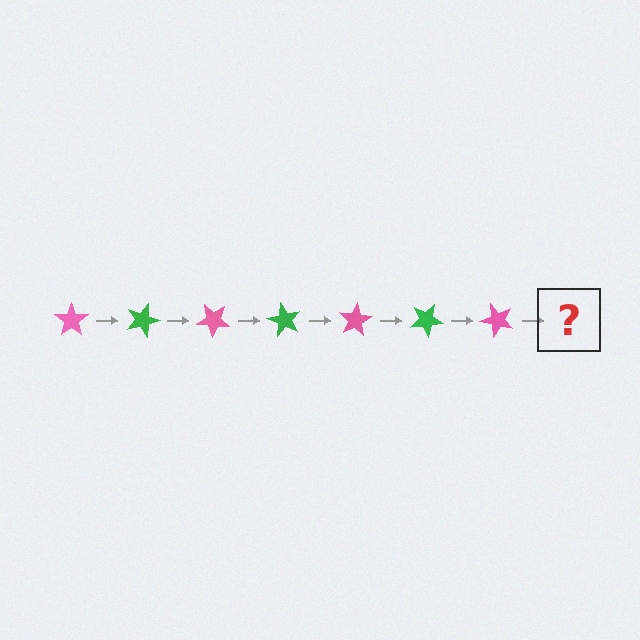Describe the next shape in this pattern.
It should be a green star, rotated 140 degrees from the start.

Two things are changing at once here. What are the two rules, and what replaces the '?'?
The two rules are that it rotates 20 degrees each step and the color cycles through pink and green. The '?' should be a green star, rotated 140 degrees from the start.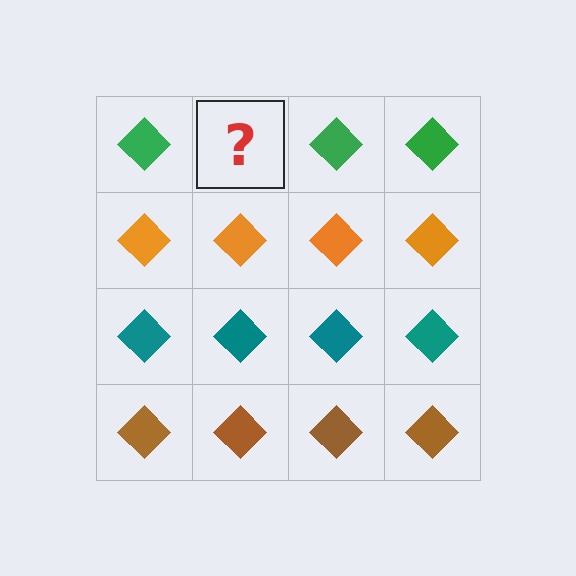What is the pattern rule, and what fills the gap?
The rule is that each row has a consistent color. The gap should be filled with a green diamond.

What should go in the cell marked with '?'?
The missing cell should contain a green diamond.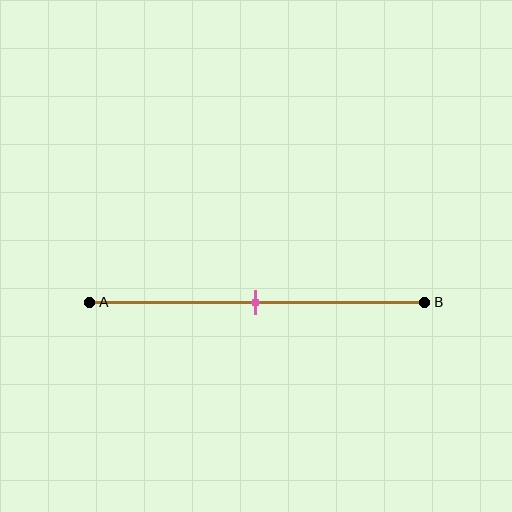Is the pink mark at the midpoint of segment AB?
Yes, the mark is approximately at the midpoint.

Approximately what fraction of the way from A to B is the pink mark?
The pink mark is approximately 50% of the way from A to B.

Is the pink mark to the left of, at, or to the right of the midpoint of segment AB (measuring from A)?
The pink mark is approximately at the midpoint of segment AB.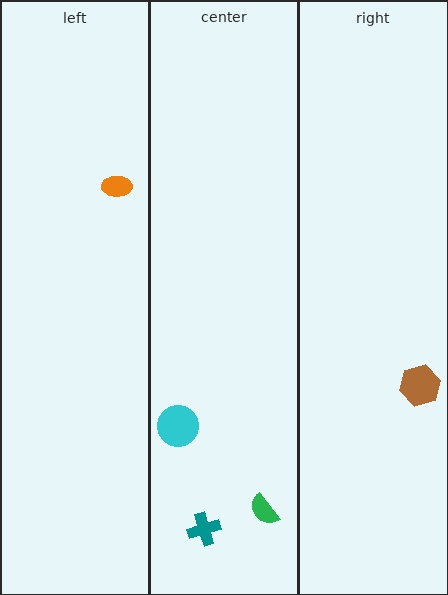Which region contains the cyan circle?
The center region.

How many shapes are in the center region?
3.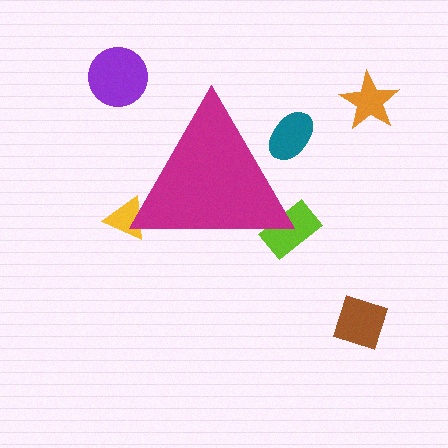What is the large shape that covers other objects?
A magenta triangle.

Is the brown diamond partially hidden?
No, the brown diamond is fully visible.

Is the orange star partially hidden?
No, the orange star is fully visible.